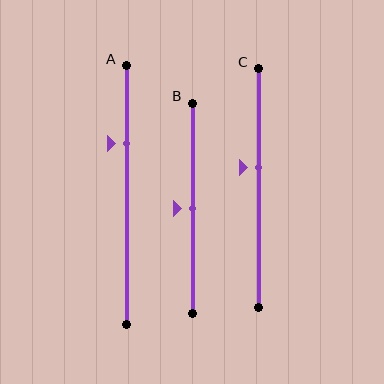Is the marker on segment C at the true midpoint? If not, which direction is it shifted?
No, the marker on segment C is shifted upward by about 9% of the segment length.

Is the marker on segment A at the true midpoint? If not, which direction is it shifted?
No, the marker on segment A is shifted upward by about 20% of the segment length.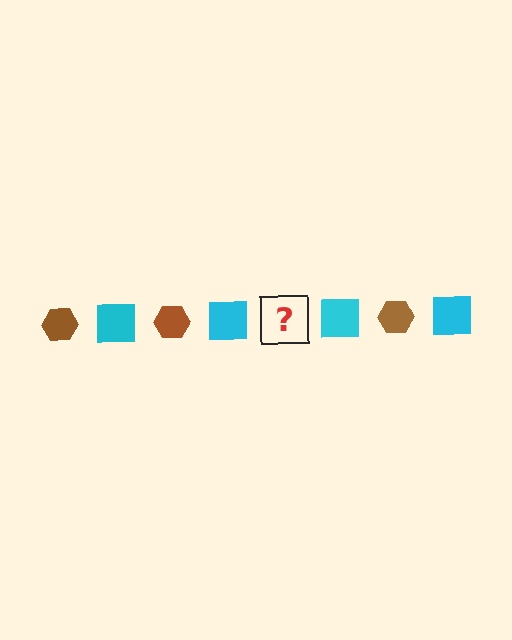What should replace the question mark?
The question mark should be replaced with a brown hexagon.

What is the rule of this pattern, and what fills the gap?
The rule is that the pattern alternates between brown hexagon and cyan square. The gap should be filled with a brown hexagon.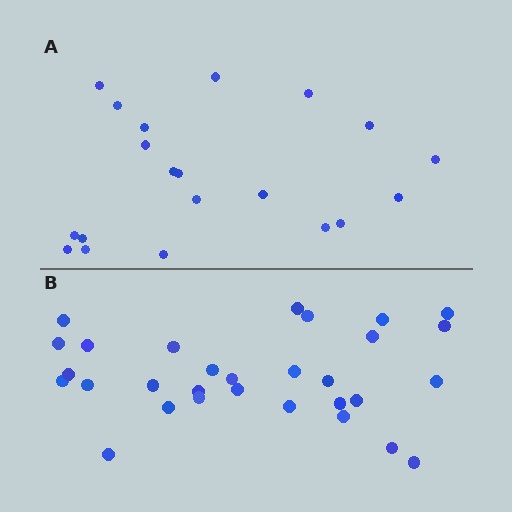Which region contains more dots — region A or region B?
Region B (the bottom region) has more dots.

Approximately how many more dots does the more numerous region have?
Region B has roughly 10 or so more dots than region A.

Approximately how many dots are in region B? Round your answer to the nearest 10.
About 30 dots.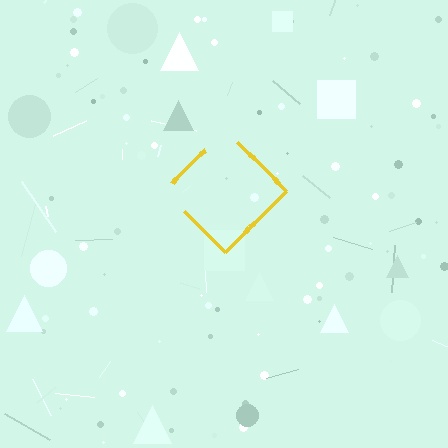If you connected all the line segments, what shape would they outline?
They would outline a diamond.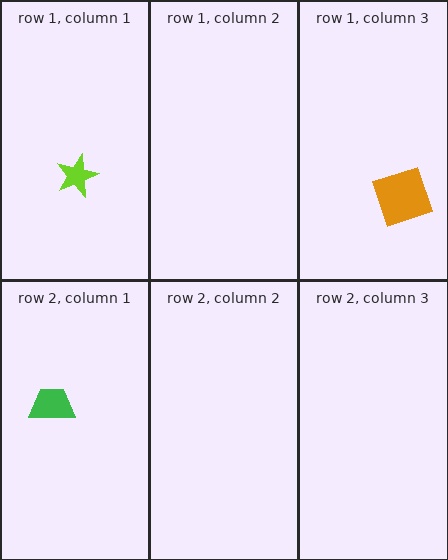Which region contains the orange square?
The row 1, column 3 region.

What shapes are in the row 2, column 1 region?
The green trapezoid.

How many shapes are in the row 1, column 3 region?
1.